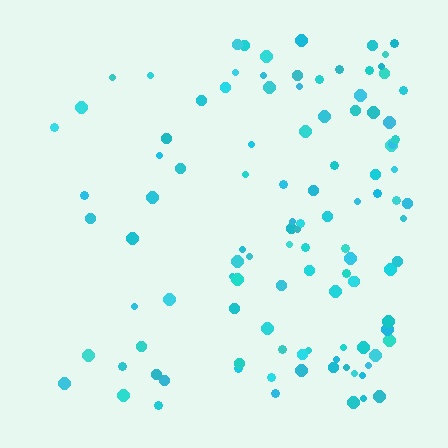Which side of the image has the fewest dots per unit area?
The left.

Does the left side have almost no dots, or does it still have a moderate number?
Still a moderate number, just noticeably fewer than the right.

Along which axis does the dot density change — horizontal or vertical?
Horizontal.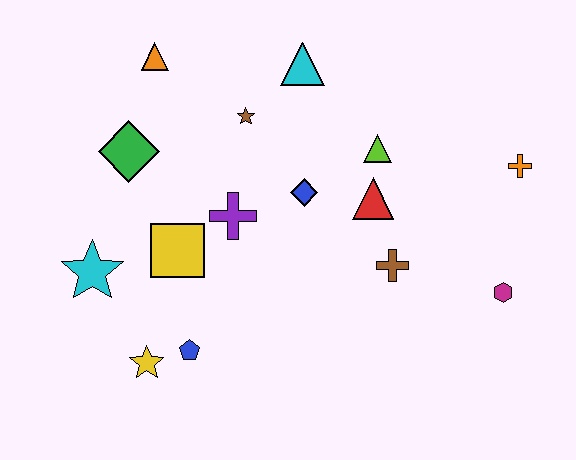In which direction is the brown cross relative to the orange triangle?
The brown cross is to the right of the orange triangle.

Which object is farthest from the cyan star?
The orange cross is farthest from the cyan star.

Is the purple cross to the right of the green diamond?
Yes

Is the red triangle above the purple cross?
Yes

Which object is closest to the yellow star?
The blue pentagon is closest to the yellow star.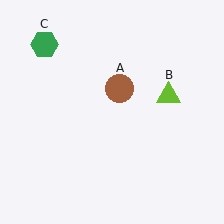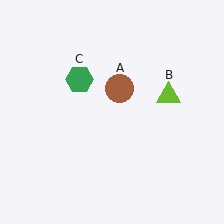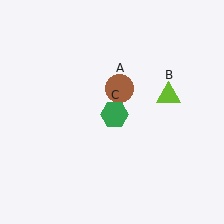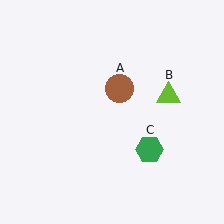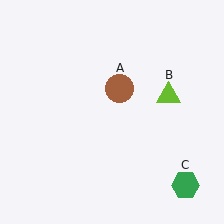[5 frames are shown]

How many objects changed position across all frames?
1 object changed position: green hexagon (object C).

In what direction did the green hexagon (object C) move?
The green hexagon (object C) moved down and to the right.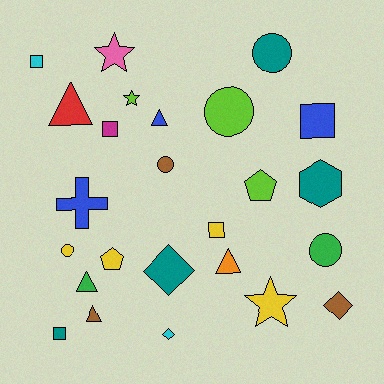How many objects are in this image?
There are 25 objects.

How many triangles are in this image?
There are 5 triangles.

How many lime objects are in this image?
There are 3 lime objects.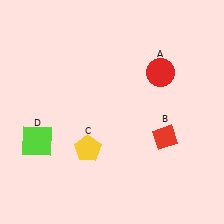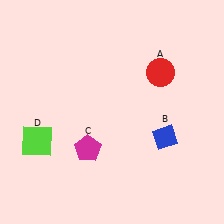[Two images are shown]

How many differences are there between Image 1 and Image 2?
There are 2 differences between the two images.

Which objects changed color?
B changed from red to blue. C changed from yellow to magenta.